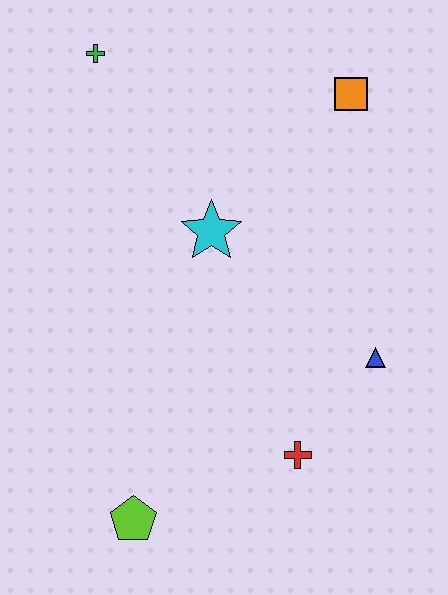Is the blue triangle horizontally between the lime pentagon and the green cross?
No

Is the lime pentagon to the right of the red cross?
No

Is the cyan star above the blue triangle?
Yes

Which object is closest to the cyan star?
The orange square is closest to the cyan star.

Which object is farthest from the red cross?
The green cross is farthest from the red cross.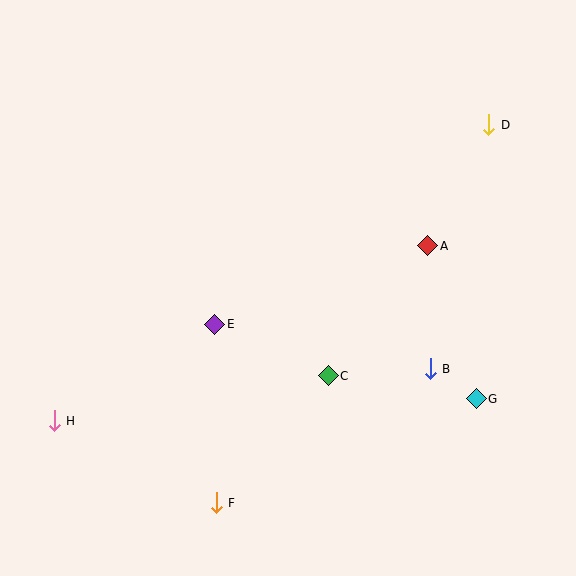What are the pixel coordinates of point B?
Point B is at (430, 369).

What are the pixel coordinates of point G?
Point G is at (476, 399).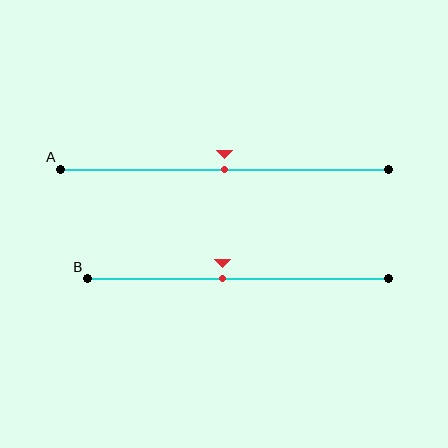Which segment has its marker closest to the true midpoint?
Segment A has its marker closest to the true midpoint.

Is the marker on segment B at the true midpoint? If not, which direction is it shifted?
No, the marker on segment B is shifted to the left by about 5% of the segment length.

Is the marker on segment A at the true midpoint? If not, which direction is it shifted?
Yes, the marker on segment A is at the true midpoint.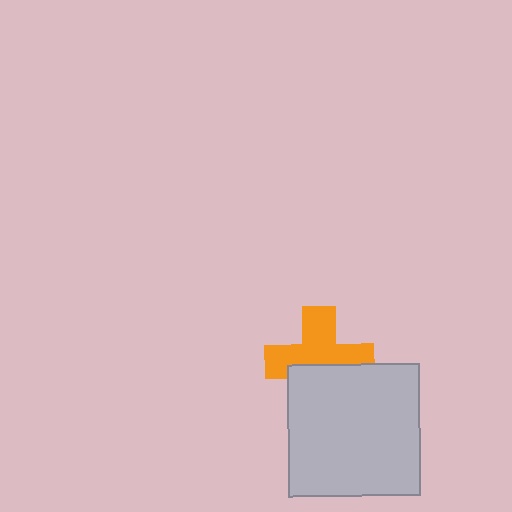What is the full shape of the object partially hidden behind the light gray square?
The partially hidden object is an orange cross.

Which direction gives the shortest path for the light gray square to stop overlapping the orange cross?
Moving down gives the shortest separation.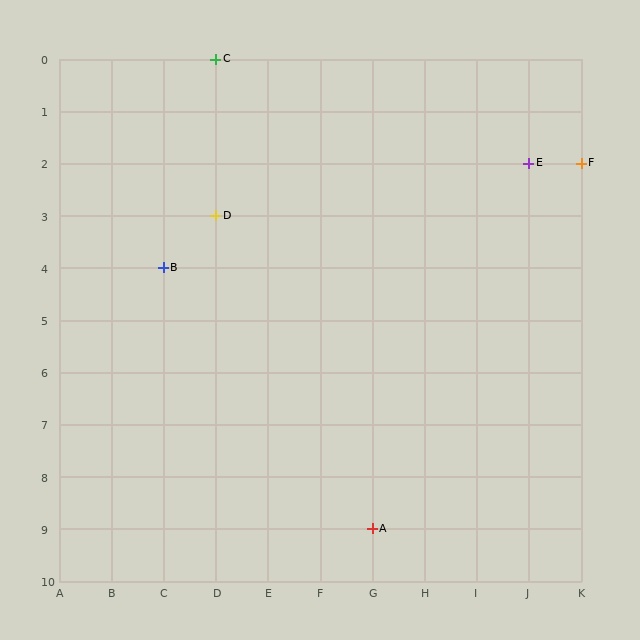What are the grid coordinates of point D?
Point D is at grid coordinates (D, 3).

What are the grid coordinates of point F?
Point F is at grid coordinates (K, 2).